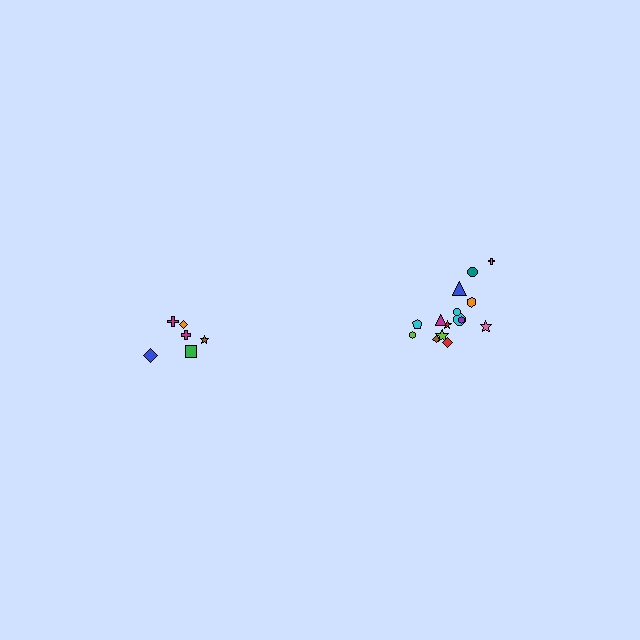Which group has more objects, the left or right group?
The right group.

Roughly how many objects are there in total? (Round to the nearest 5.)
Roughly 20 objects in total.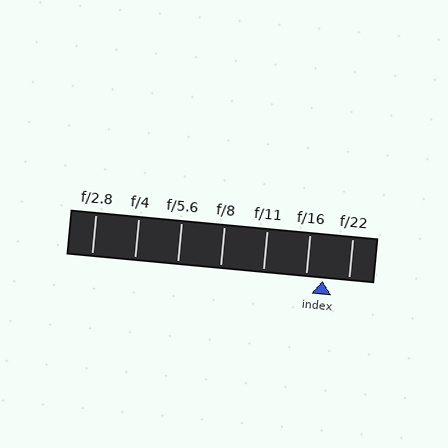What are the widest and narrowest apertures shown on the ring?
The widest aperture shown is f/2.8 and the narrowest is f/22.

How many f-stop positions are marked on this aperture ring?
There are 7 f-stop positions marked.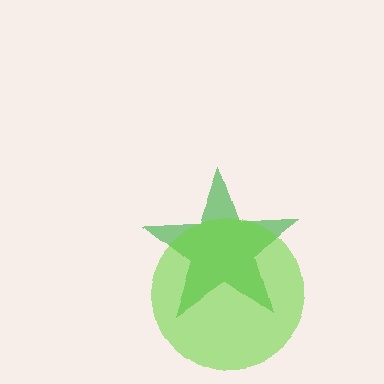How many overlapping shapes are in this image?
There are 2 overlapping shapes in the image.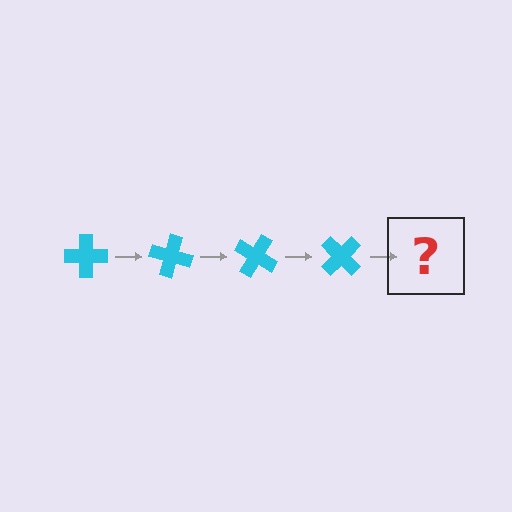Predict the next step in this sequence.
The next step is a cyan cross rotated 60 degrees.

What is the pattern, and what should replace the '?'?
The pattern is that the cross rotates 15 degrees each step. The '?' should be a cyan cross rotated 60 degrees.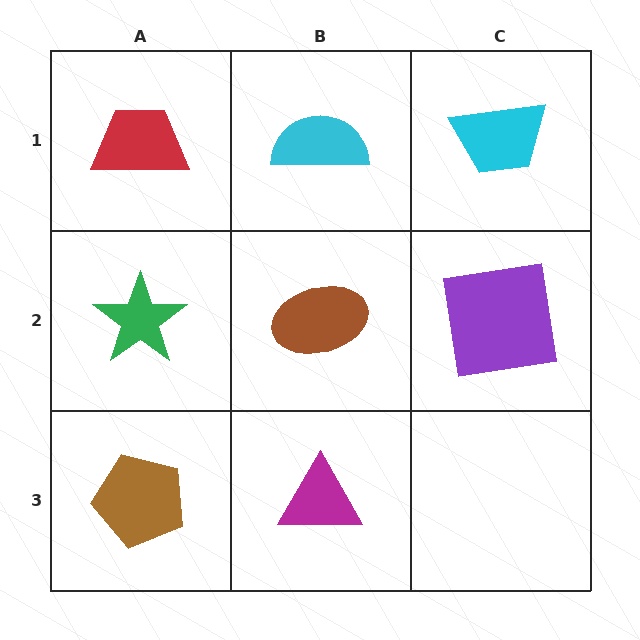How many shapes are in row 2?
3 shapes.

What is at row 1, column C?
A cyan trapezoid.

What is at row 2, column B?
A brown ellipse.